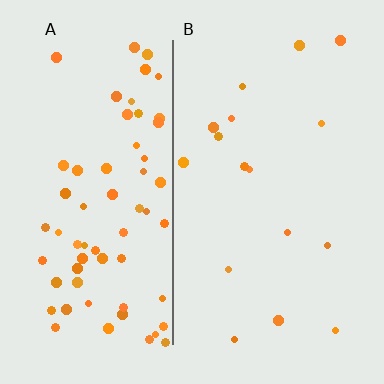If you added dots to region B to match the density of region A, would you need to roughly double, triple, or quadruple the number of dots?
Approximately quadruple.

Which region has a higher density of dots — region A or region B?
A (the left).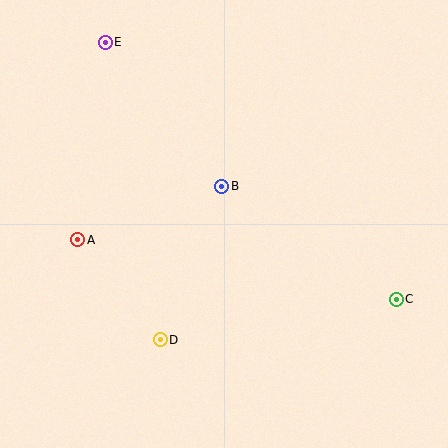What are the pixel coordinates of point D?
Point D is at (160, 340).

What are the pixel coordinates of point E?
Point E is at (105, 42).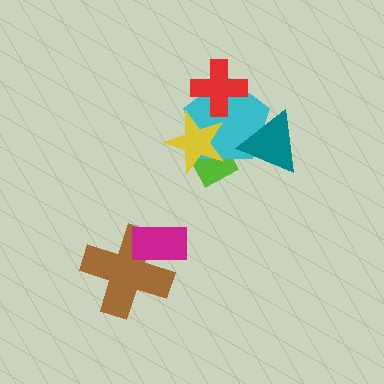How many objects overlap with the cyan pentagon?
4 objects overlap with the cyan pentagon.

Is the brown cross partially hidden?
Yes, it is partially covered by another shape.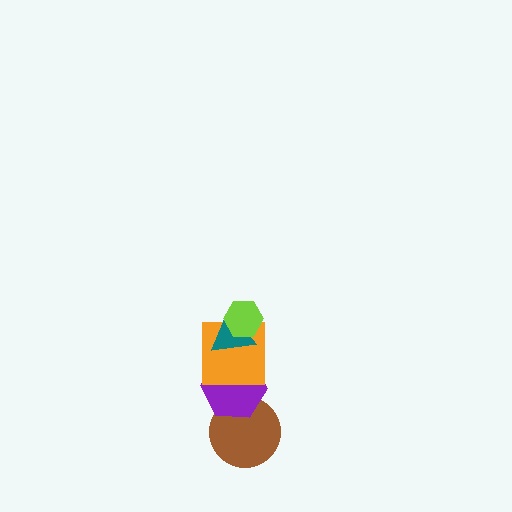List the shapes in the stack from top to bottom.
From top to bottom: the lime hexagon, the teal triangle, the orange square, the purple hexagon, the brown circle.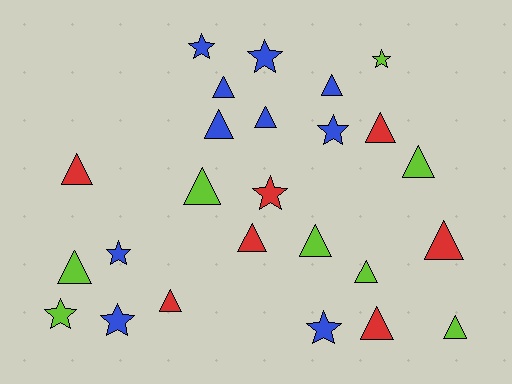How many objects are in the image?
There are 25 objects.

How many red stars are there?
There is 1 red star.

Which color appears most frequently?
Blue, with 10 objects.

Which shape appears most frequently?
Triangle, with 16 objects.